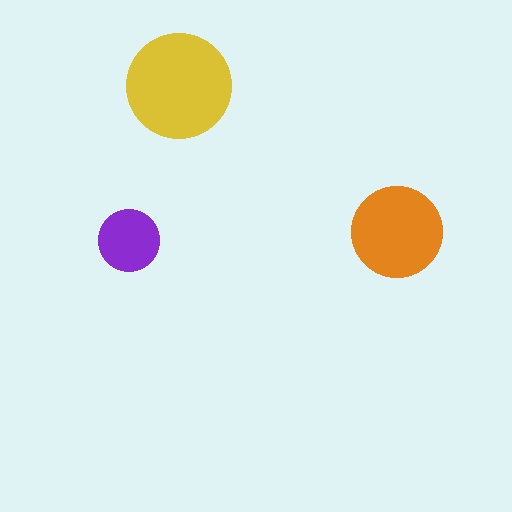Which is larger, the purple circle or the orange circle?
The orange one.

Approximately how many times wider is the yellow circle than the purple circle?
About 1.5 times wider.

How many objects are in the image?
There are 3 objects in the image.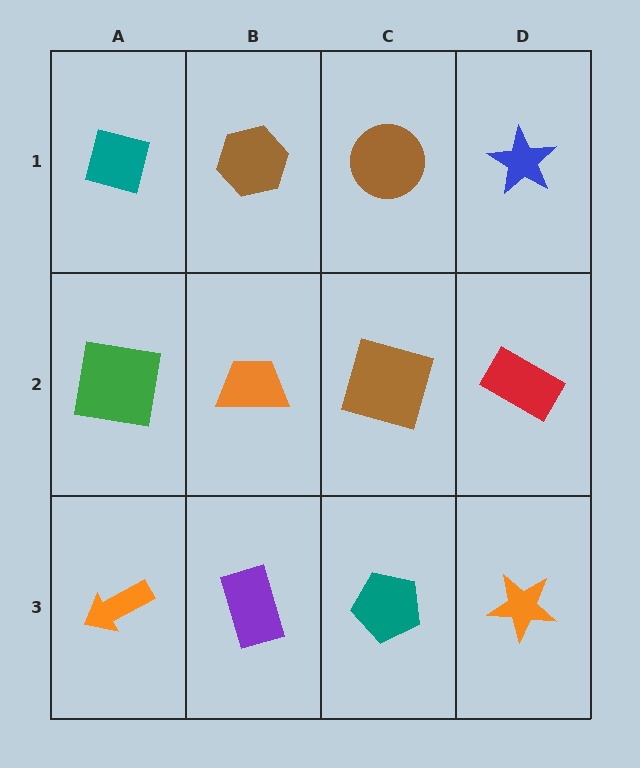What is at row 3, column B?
A purple rectangle.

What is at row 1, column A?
A teal diamond.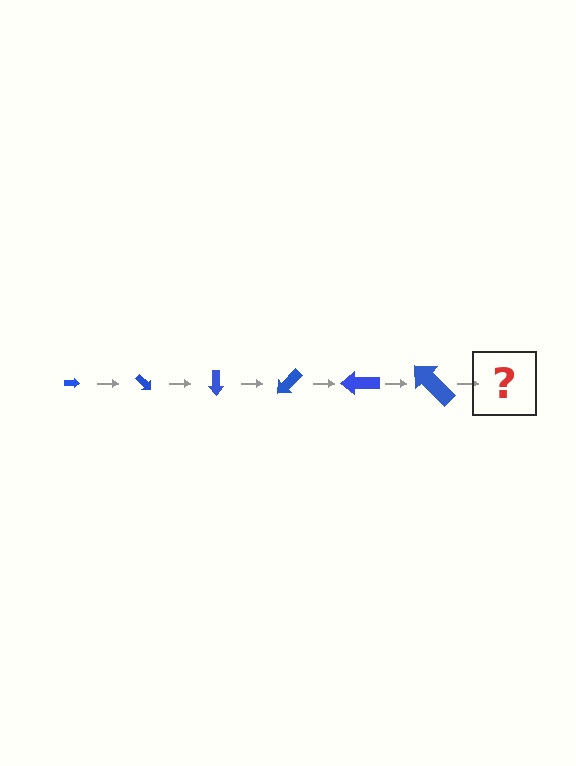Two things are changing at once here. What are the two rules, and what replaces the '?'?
The two rules are that the arrow grows larger each step and it rotates 45 degrees each step. The '?' should be an arrow, larger than the previous one and rotated 270 degrees from the start.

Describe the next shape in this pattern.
It should be an arrow, larger than the previous one and rotated 270 degrees from the start.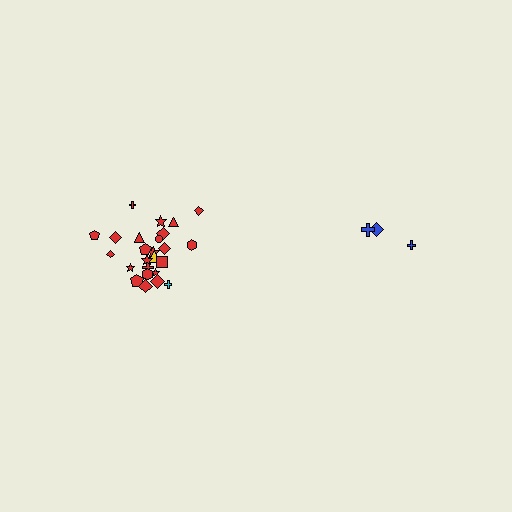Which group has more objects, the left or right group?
The left group.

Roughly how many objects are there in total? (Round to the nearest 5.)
Roughly 30 objects in total.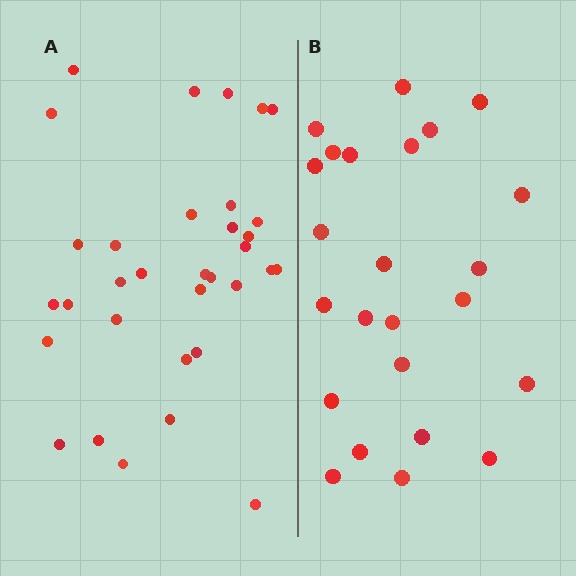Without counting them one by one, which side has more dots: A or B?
Region A (the left region) has more dots.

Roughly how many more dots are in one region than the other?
Region A has roughly 8 or so more dots than region B.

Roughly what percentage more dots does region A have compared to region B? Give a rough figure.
About 40% more.